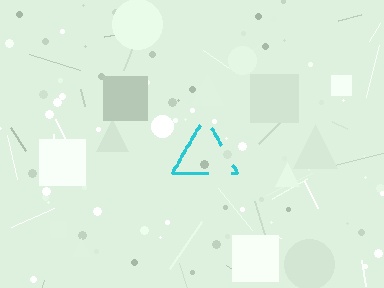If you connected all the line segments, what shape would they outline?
They would outline a triangle.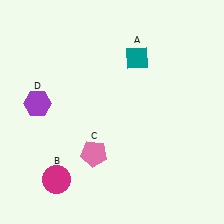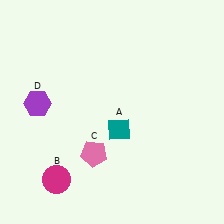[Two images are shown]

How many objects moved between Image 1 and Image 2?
1 object moved between the two images.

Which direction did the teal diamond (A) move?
The teal diamond (A) moved down.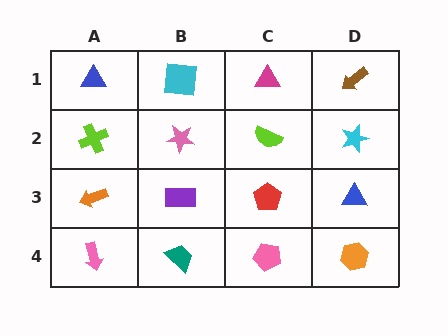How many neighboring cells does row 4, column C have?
3.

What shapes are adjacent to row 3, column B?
A pink star (row 2, column B), a teal trapezoid (row 4, column B), an orange arrow (row 3, column A), a red pentagon (row 3, column C).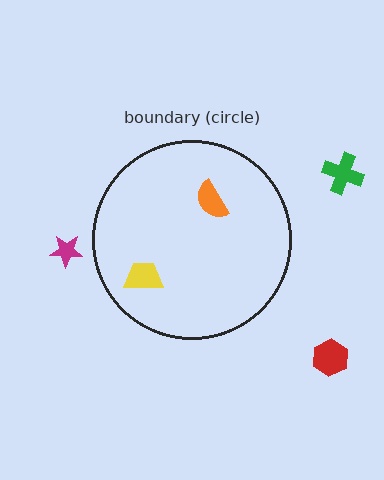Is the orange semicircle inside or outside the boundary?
Inside.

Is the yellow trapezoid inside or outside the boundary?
Inside.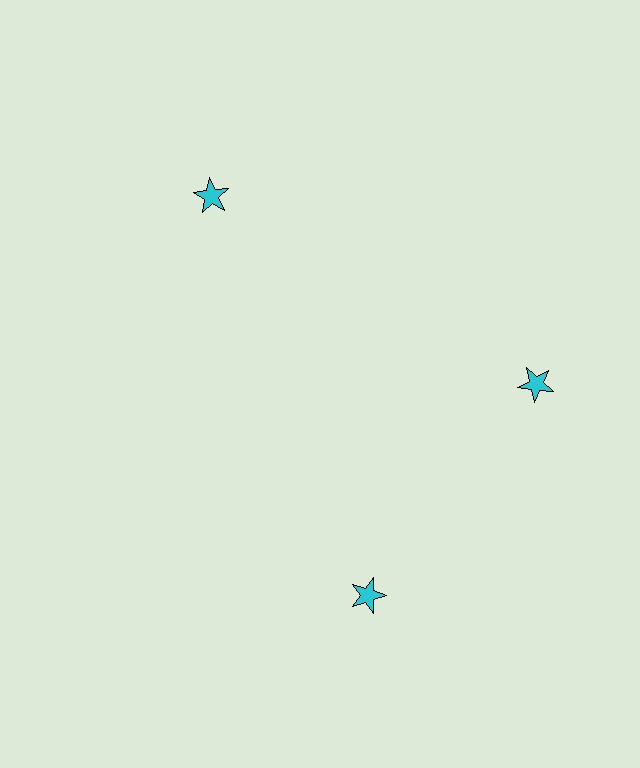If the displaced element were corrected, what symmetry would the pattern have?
It would have 3-fold rotational symmetry — the pattern would map onto itself every 120 degrees.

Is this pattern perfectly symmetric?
No. The 3 cyan stars are arranged in a ring, but one element near the 7 o'clock position is rotated out of alignment along the ring, breaking the 3-fold rotational symmetry.